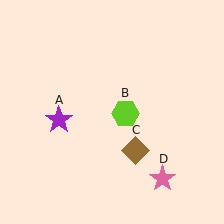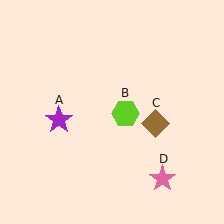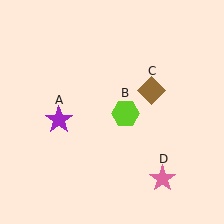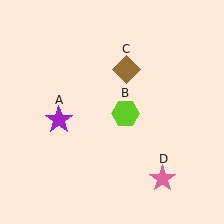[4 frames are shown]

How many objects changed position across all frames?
1 object changed position: brown diamond (object C).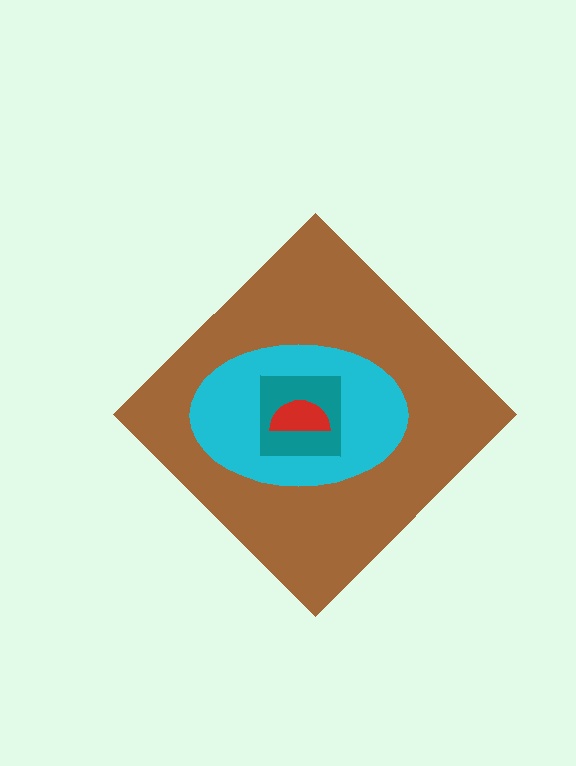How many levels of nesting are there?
4.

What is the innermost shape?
The red semicircle.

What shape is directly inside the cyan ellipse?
The teal square.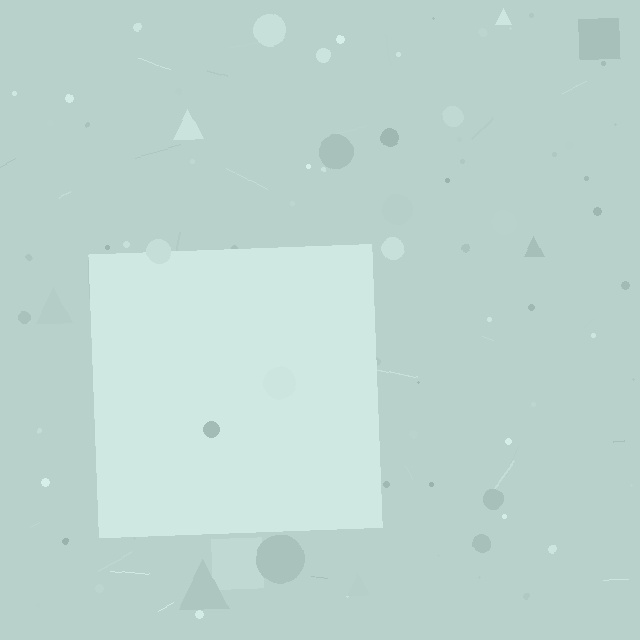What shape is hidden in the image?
A square is hidden in the image.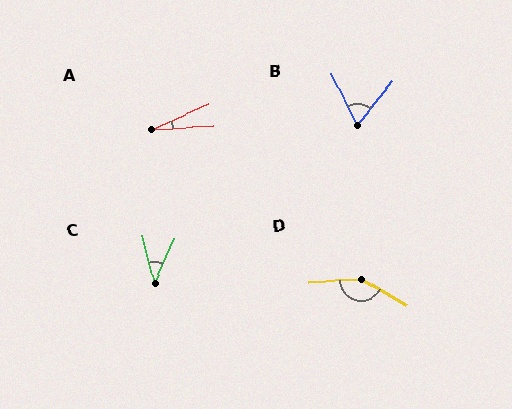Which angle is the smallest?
A, at approximately 20 degrees.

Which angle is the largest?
D, at approximately 148 degrees.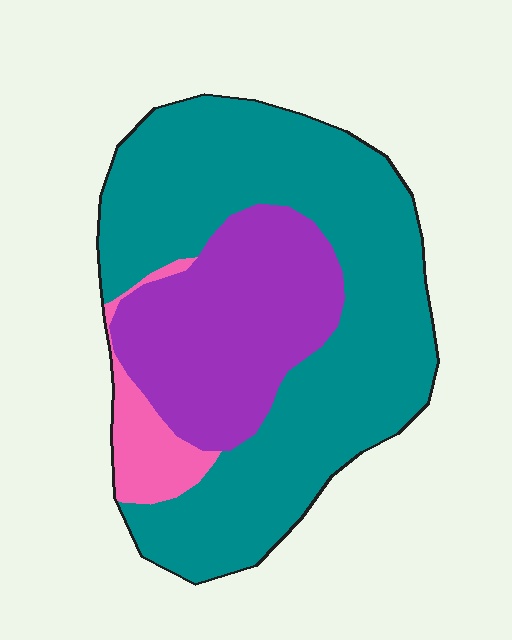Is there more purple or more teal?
Teal.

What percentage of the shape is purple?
Purple covers about 30% of the shape.